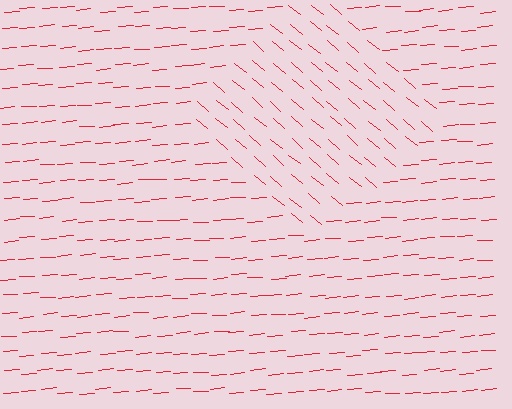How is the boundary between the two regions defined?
The boundary is defined purely by a change in line orientation (approximately 45 degrees difference). All lines are the same color and thickness.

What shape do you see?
I see a diamond.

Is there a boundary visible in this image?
Yes, there is a texture boundary formed by a change in line orientation.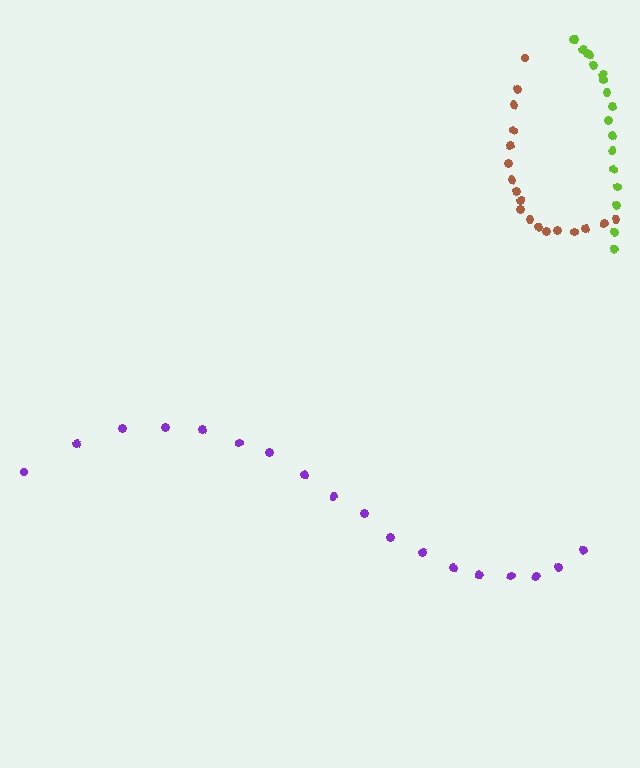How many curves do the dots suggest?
There are 3 distinct paths.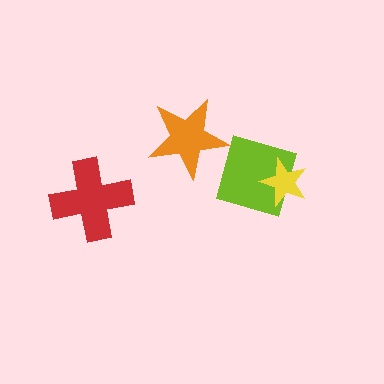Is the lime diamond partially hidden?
Yes, it is partially covered by another shape.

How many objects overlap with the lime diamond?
2 objects overlap with the lime diamond.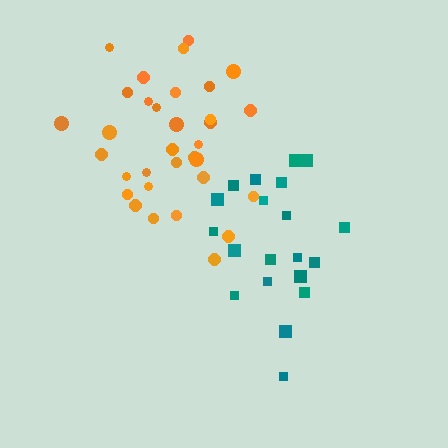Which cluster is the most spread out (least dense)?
Teal.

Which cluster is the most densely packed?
Orange.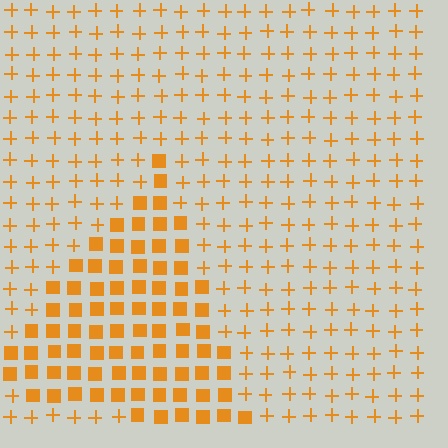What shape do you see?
I see a triangle.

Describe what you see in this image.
The image is filled with small orange elements arranged in a uniform grid. A triangle-shaped region contains squares, while the surrounding area contains plus signs. The boundary is defined purely by the change in element shape.